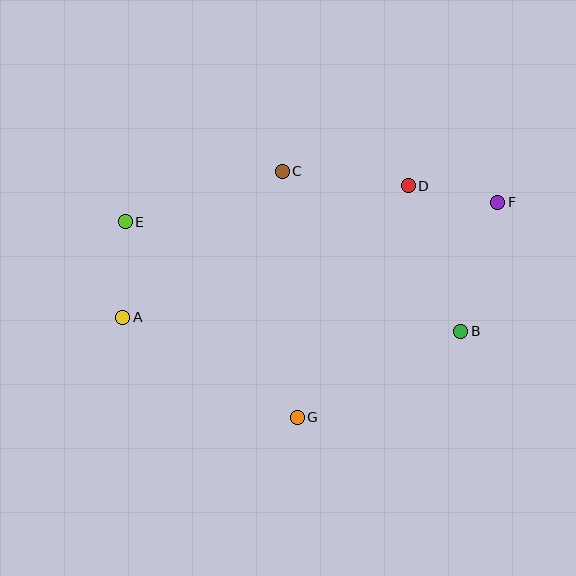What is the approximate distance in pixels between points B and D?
The distance between B and D is approximately 155 pixels.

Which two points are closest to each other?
Points D and F are closest to each other.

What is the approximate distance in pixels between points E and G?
The distance between E and G is approximately 260 pixels.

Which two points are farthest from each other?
Points A and F are farthest from each other.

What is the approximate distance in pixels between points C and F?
The distance between C and F is approximately 217 pixels.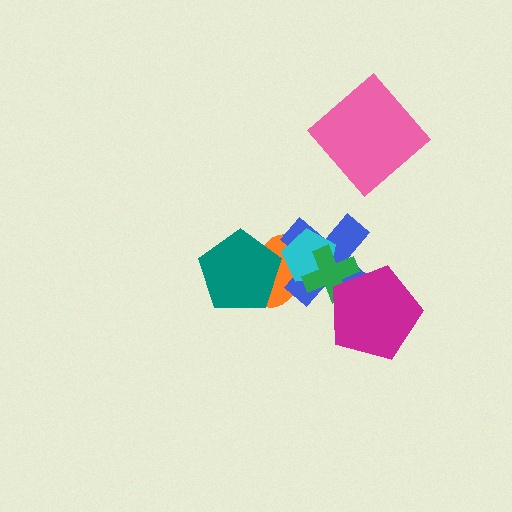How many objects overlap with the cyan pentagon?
3 objects overlap with the cyan pentagon.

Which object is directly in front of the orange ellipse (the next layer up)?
The teal pentagon is directly in front of the orange ellipse.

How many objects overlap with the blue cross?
4 objects overlap with the blue cross.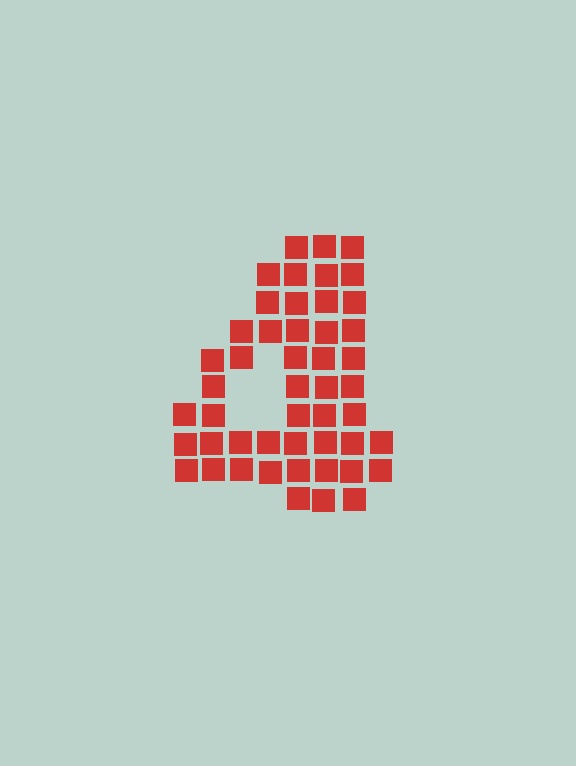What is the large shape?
The large shape is the digit 4.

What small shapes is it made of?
It is made of small squares.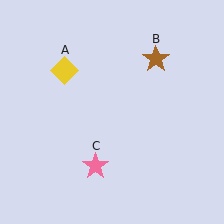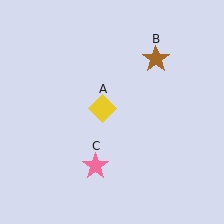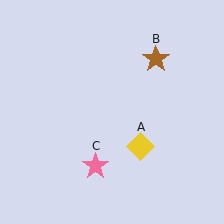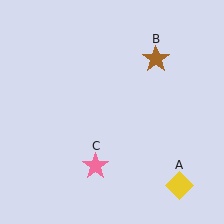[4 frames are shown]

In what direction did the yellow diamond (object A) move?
The yellow diamond (object A) moved down and to the right.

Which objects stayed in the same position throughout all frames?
Brown star (object B) and pink star (object C) remained stationary.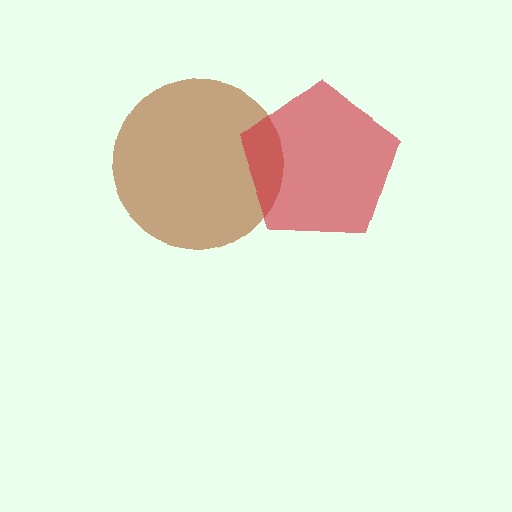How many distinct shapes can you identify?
There are 2 distinct shapes: a brown circle, a red pentagon.